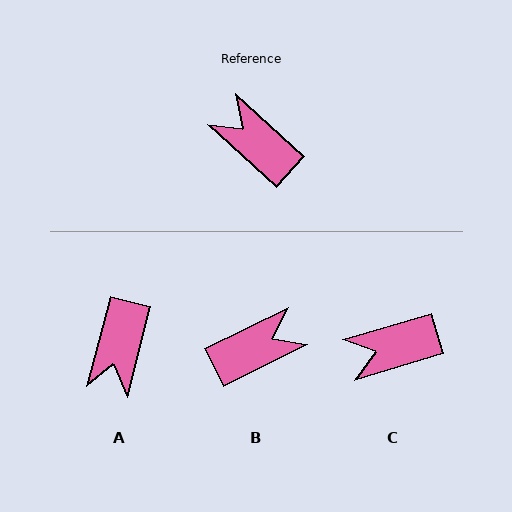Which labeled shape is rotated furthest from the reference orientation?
A, about 117 degrees away.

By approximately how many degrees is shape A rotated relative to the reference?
Approximately 117 degrees counter-clockwise.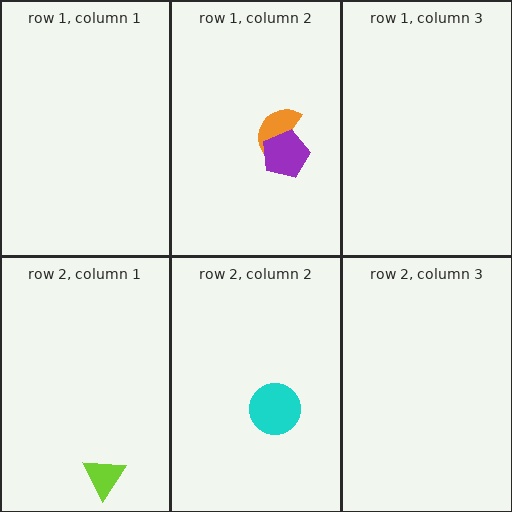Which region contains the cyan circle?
The row 2, column 2 region.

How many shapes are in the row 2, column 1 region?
1.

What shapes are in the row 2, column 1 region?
The lime triangle.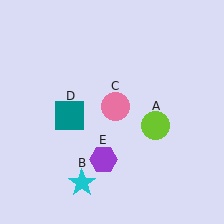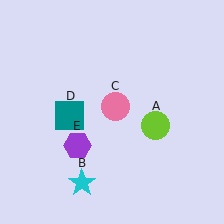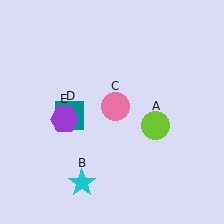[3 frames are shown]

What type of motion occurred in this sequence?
The purple hexagon (object E) rotated clockwise around the center of the scene.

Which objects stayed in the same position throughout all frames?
Lime circle (object A) and cyan star (object B) and pink circle (object C) and teal square (object D) remained stationary.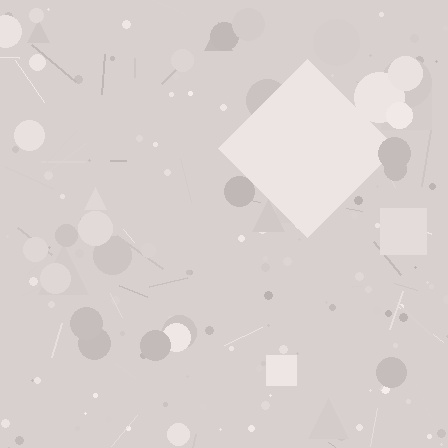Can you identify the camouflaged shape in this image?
The camouflaged shape is a diamond.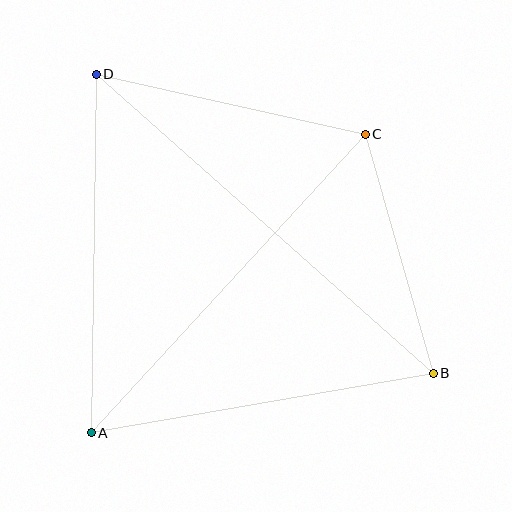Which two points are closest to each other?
Points B and C are closest to each other.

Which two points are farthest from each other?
Points B and D are farthest from each other.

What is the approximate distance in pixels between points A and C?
The distance between A and C is approximately 405 pixels.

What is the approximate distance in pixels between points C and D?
The distance between C and D is approximately 276 pixels.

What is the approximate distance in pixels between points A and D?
The distance between A and D is approximately 358 pixels.